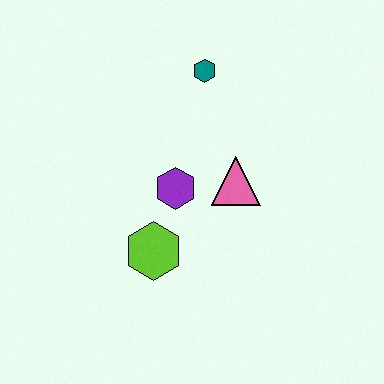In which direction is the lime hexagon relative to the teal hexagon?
The lime hexagon is below the teal hexagon.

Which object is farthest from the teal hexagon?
The lime hexagon is farthest from the teal hexagon.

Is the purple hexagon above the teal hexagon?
No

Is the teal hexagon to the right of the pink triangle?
No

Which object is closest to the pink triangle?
The purple hexagon is closest to the pink triangle.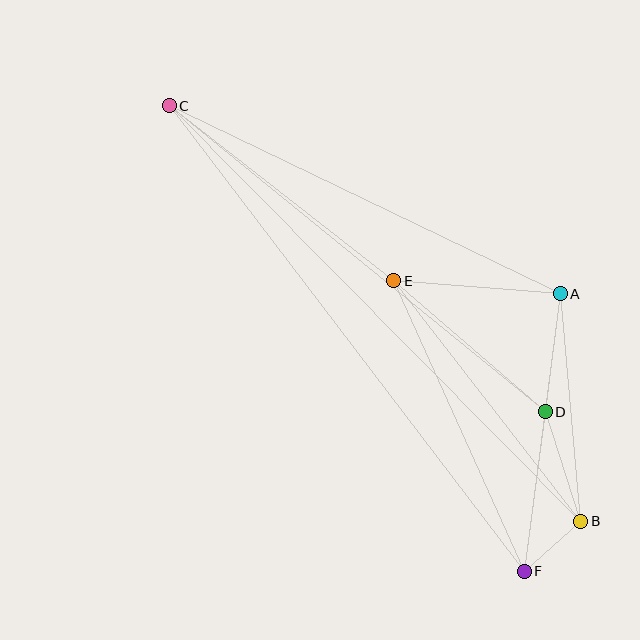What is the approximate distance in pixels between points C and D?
The distance between C and D is approximately 485 pixels.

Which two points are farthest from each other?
Points C and F are farthest from each other.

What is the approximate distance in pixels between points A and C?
The distance between A and C is approximately 433 pixels.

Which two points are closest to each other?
Points B and F are closest to each other.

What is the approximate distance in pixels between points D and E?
The distance between D and E is approximately 200 pixels.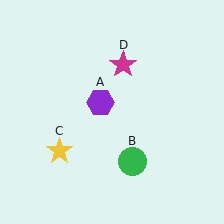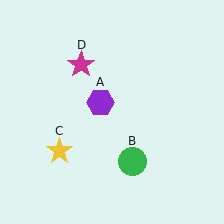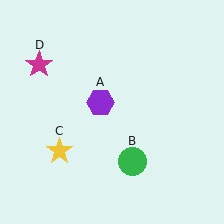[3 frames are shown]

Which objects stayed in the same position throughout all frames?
Purple hexagon (object A) and green circle (object B) and yellow star (object C) remained stationary.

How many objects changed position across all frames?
1 object changed position: magenta star (object D).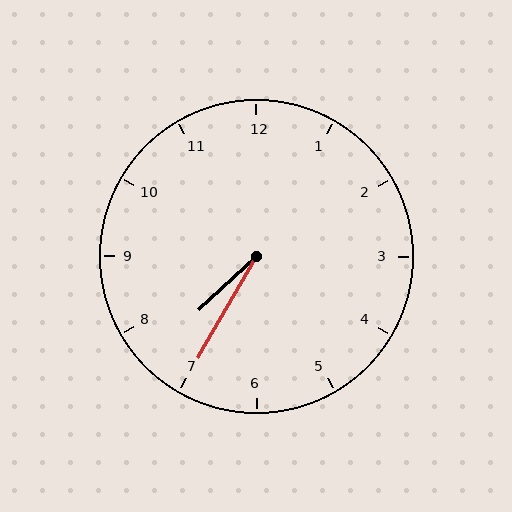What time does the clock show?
7:35.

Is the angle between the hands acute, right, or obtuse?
It is acute.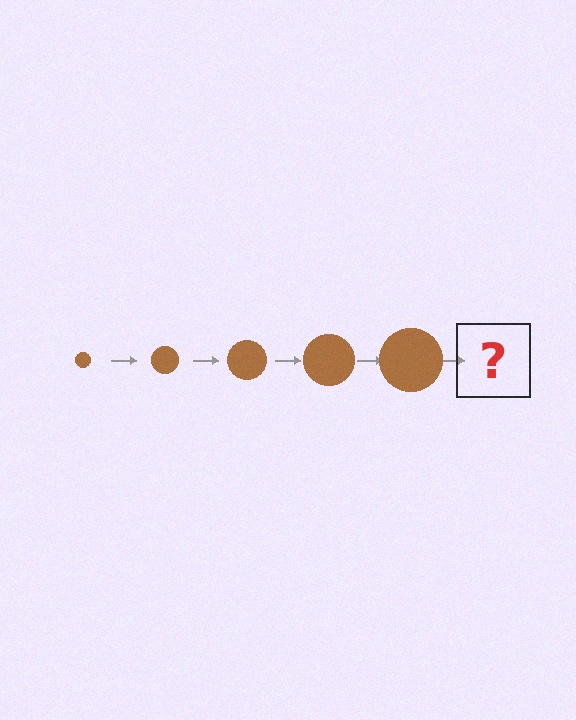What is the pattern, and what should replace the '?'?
The pattern is that the circle gets progressively larger each step. The '?' should be a brown circle, larger than the previous one.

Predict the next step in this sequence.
The next step is a brown circle, larger than the previous one.